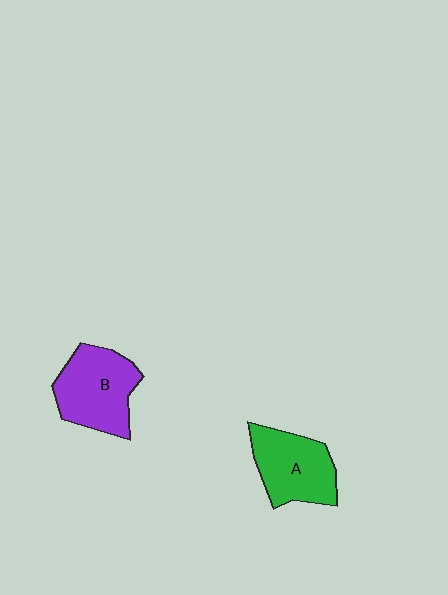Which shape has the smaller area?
Shape A (green).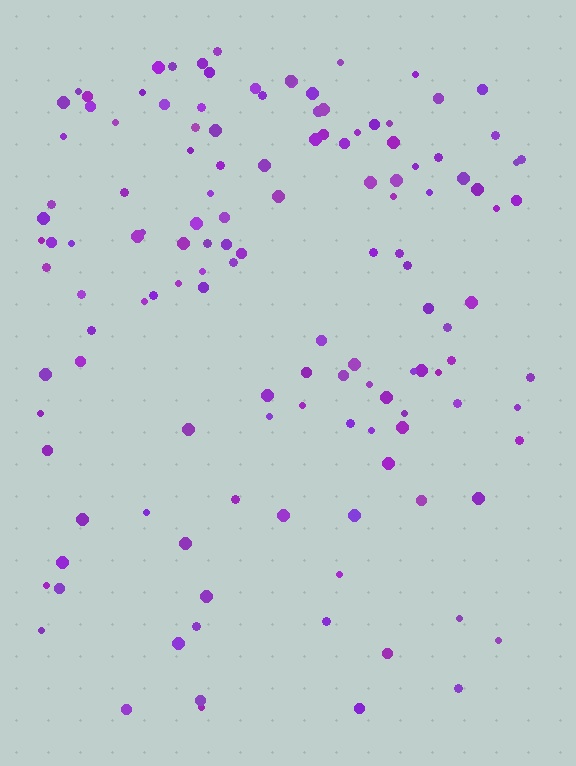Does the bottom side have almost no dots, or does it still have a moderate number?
Still a moderate number, just noticeably fewer than the top.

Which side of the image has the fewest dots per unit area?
The bottom.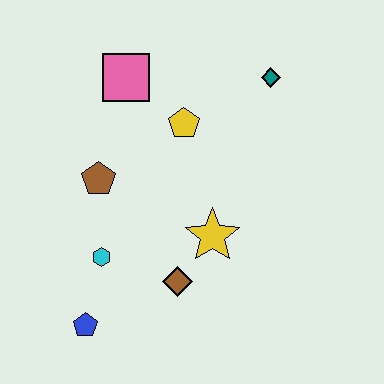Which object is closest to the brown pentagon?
The cyan hexagon is closest to the brown pentagon.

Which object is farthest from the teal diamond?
The blue pentagon is farthest from the teal diamond.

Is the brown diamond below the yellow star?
Yes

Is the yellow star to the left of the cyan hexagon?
No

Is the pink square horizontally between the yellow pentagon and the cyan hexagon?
Yes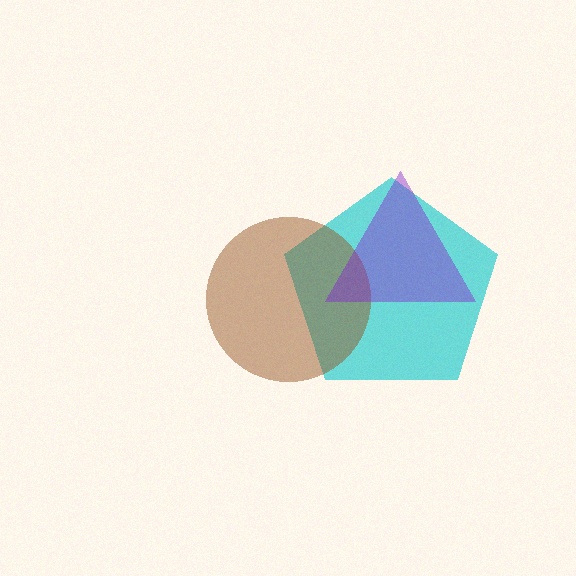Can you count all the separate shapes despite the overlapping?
Yes, there are 3 separate shapes.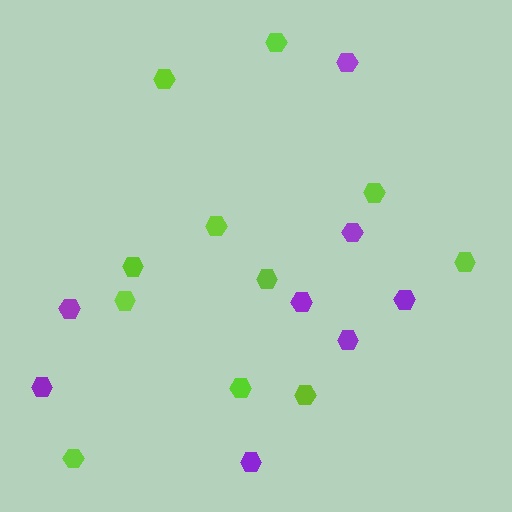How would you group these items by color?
There are 2 groups: one group of purple hexagons (8) and one group of lime hexagons (11).